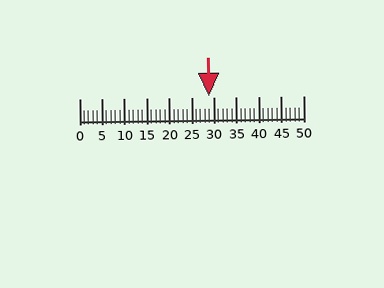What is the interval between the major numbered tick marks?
The major tick marks are spaced 5 units apart.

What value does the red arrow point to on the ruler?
The red arrow points to approximately 29.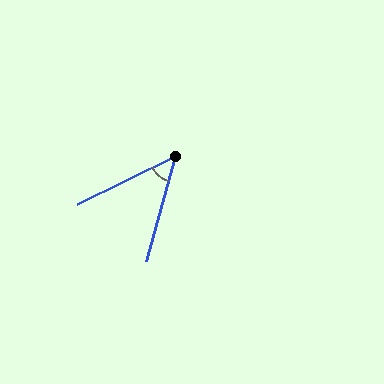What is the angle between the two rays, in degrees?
Approximately 48 degrees.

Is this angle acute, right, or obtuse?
It is acute.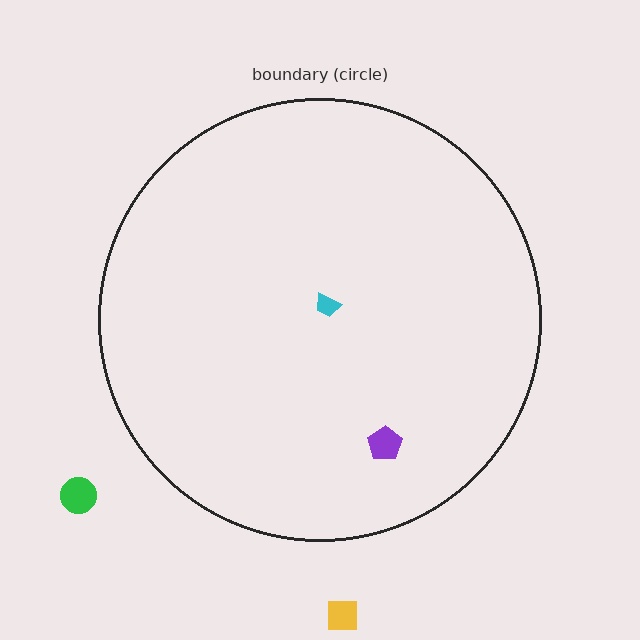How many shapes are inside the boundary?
2 inside, 2 outside.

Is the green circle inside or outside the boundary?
Outside.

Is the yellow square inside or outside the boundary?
Outside.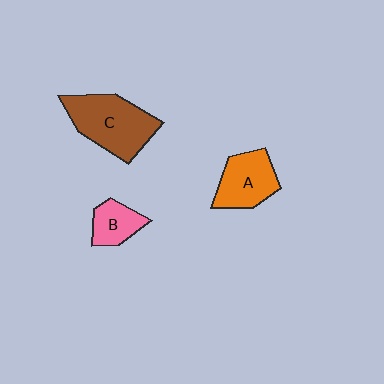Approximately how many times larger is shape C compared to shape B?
Approximately 2.2 times.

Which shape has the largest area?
Shape C (brown).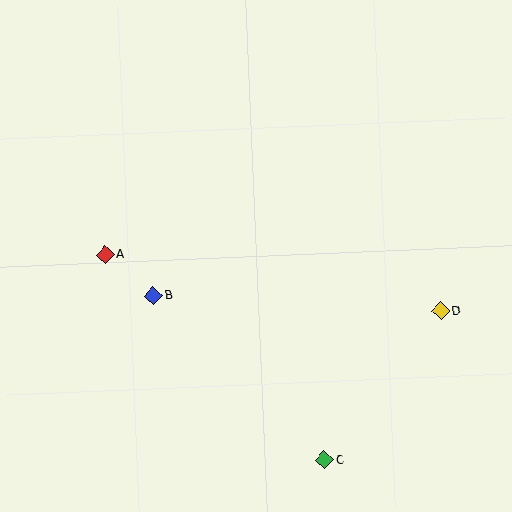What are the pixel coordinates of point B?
Point B is at (153, 296).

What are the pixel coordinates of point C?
Point C is at (325, 460).